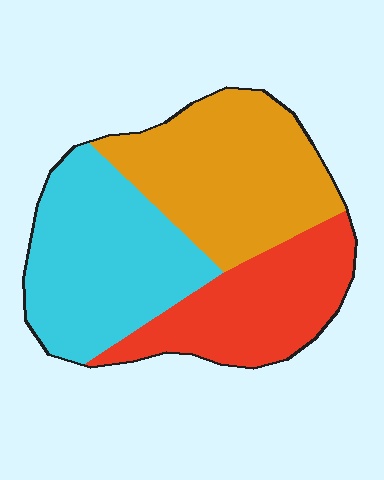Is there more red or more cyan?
Cyan.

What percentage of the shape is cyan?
Cyan takes up between a third and a half of the shape.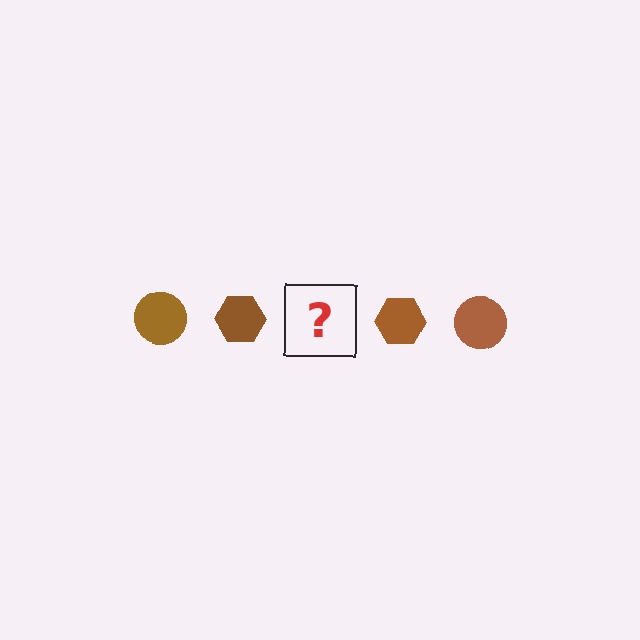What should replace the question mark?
The question mark should be replaced with a brown circle.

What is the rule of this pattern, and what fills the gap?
The rule is that the pattern cycles through circle, hexagon shapes in brown. The gap should be filled with a brown circle.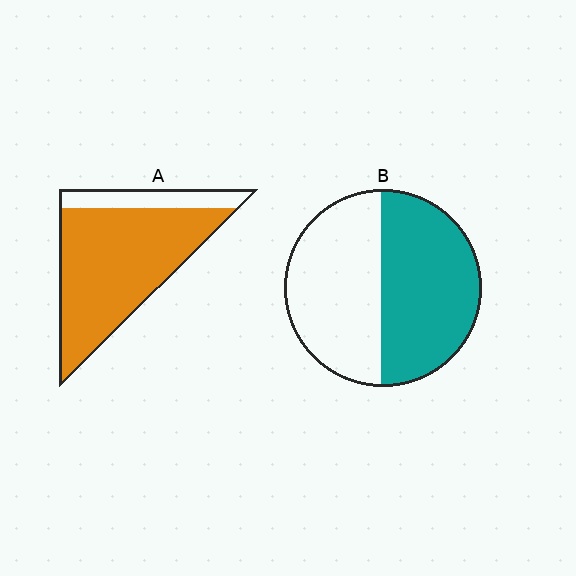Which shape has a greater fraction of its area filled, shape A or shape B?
Shape A.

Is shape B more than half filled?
Roughly half.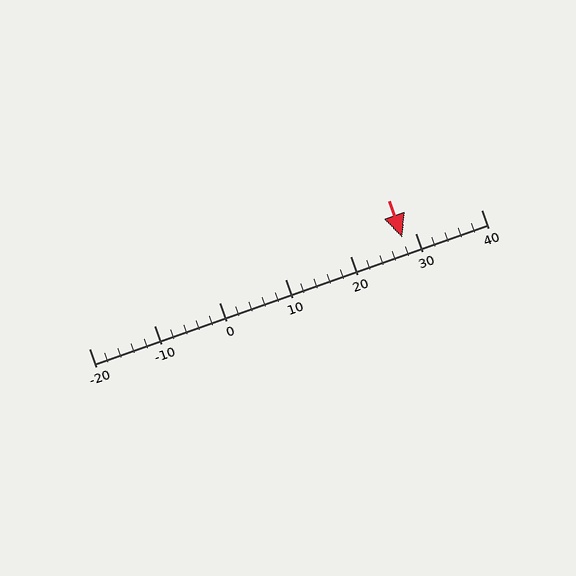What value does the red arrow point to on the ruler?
The red arrow points to approximately 28.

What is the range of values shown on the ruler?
The ruler shows values from -20 to 40.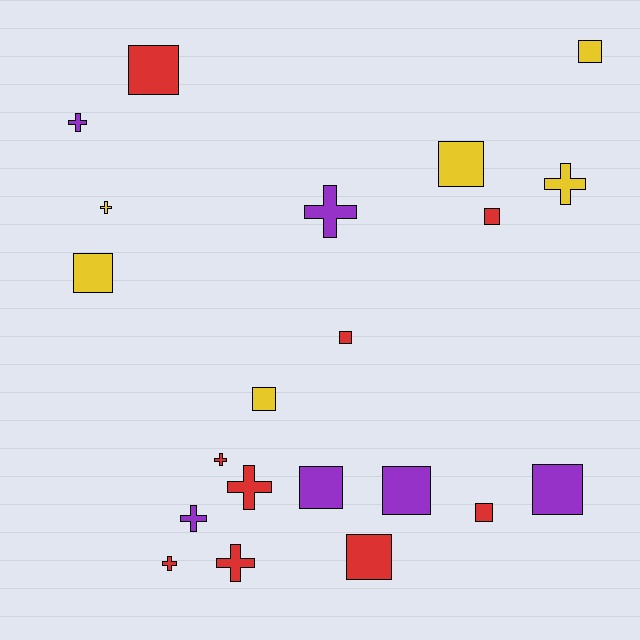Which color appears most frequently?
Red, with 9 objects.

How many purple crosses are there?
There are 3 purple crosses.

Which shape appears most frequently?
Square, with 12 objects.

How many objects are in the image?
There are 21 objects.